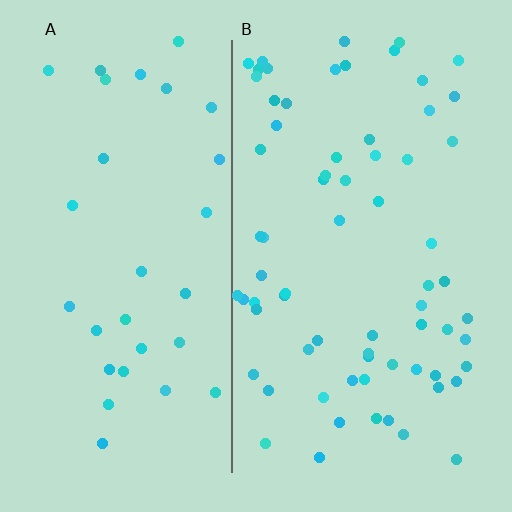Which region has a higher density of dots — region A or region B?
B (the right).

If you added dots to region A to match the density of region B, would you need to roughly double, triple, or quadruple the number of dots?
Approximately double.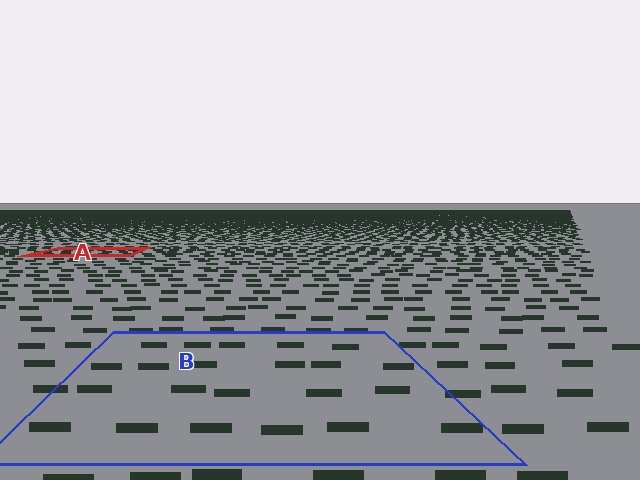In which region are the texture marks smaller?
The texture marks are smaller in region A, because it is farther away.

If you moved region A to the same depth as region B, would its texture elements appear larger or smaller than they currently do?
They would appear larger. At a closer depth, the same texture elements are projected at a bigger on-screen size.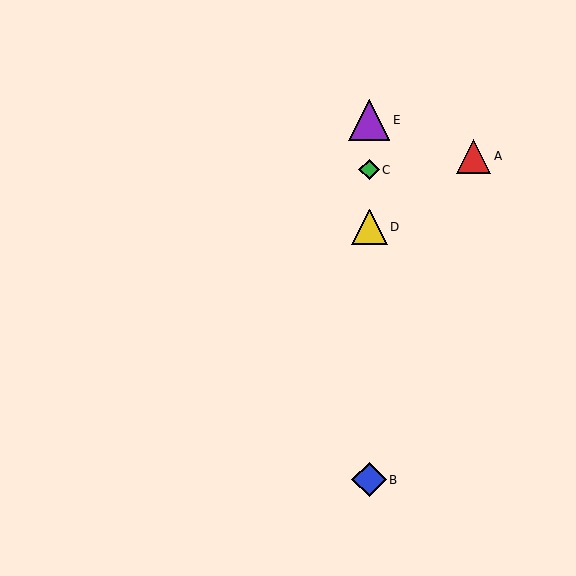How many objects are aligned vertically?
4 objects (B, C, D, E) are aligned vertically.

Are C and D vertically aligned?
Yes, both are at x≈369.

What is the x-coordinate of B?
Object B is at x≈369.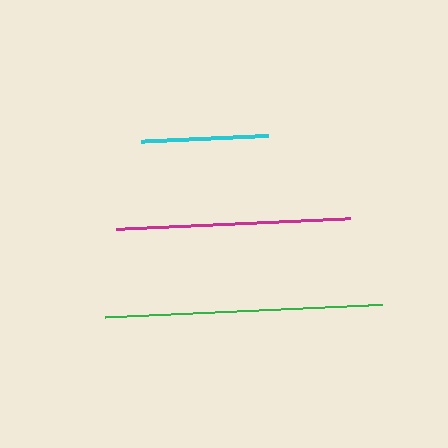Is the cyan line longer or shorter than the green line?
The green line is longer than the cyan line.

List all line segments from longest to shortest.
From longest to shortest: green, magenta, cyan.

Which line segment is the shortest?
The cyan line is the shortest at approximately 127 pixels.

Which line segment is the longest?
The green line is the longest at approximately 278 pixels.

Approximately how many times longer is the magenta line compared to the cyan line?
The magenta line is approximately 1.8 times the length of the cyan line.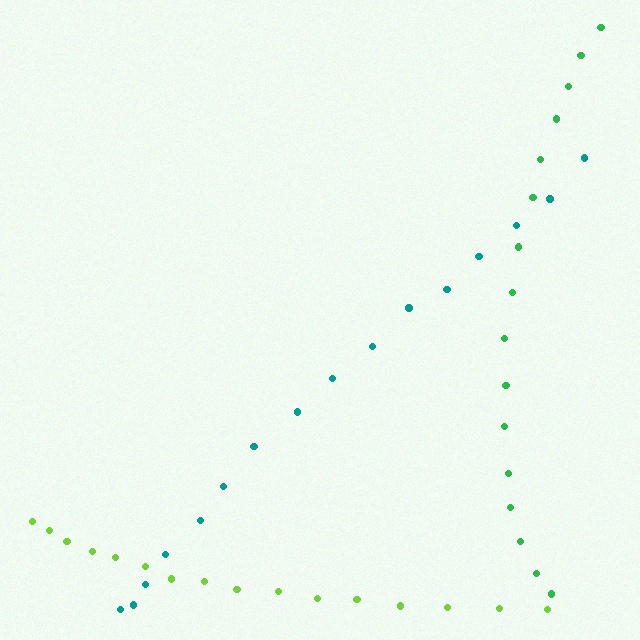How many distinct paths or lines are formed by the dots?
There are 3 distinct paths.